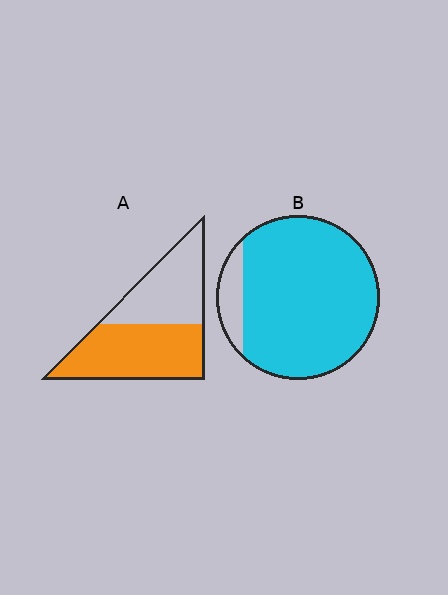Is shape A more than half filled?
Yes.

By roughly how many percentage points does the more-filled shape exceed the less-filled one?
By roughly 35 percentage points (B over A).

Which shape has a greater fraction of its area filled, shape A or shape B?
Shape B.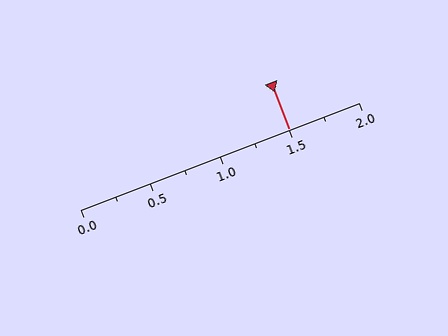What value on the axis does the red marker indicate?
The marker indicates approximately 1.5.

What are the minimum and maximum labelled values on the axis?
The axis runs from 0.0 to 2.0.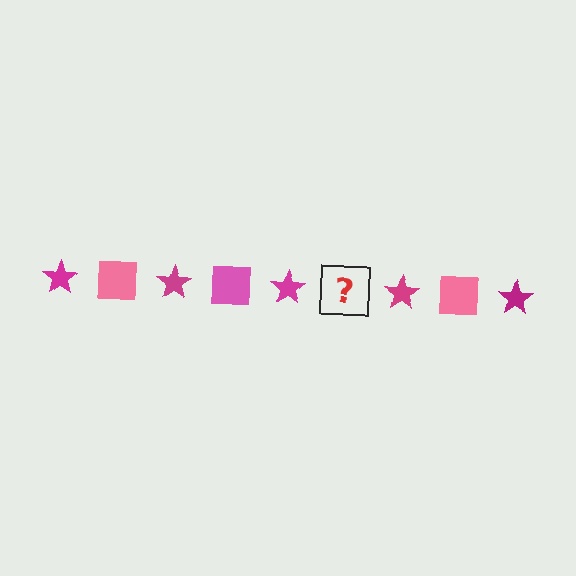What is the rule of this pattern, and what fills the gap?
The rule is that the pattern alternates between magenta star and pink square. The gap should be filled with a pink square.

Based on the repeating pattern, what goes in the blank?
The blank should be a pink square.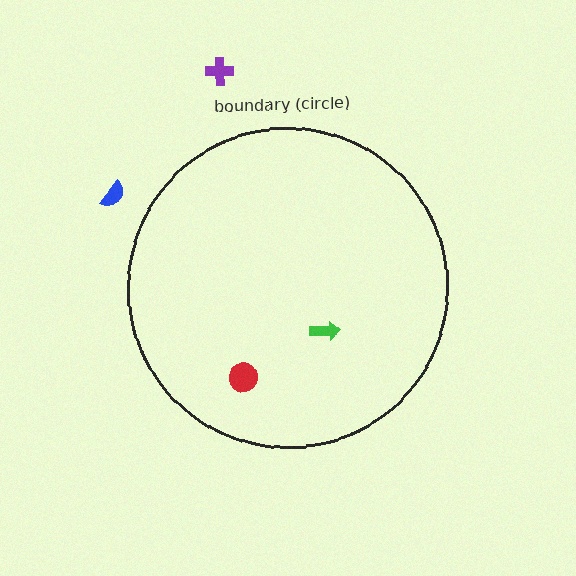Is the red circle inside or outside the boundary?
Inside.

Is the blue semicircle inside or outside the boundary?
Outside.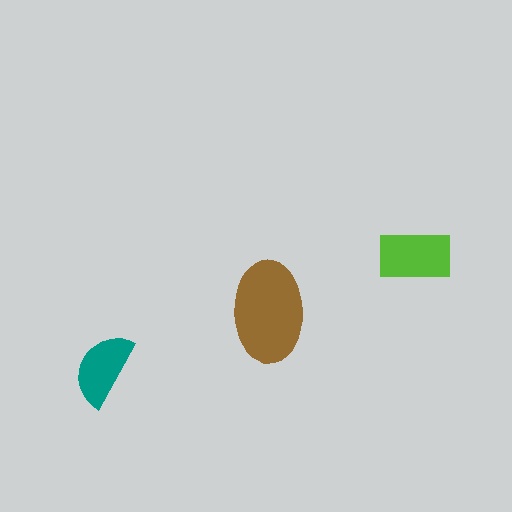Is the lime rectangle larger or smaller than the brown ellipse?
Smaller.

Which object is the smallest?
The teal semicircle.